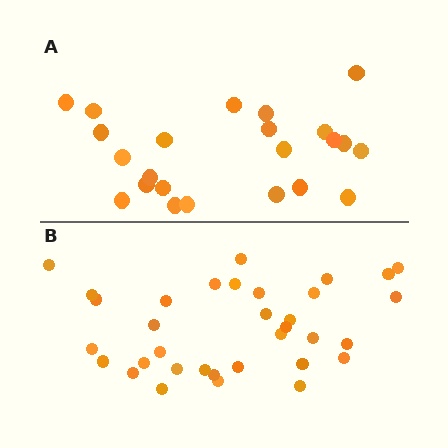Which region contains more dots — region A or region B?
Region B (the bottom region) has more dots.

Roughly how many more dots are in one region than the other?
Region B has roughly 12 or so more dots than region A.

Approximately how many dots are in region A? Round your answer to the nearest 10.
About 20 dots. (The exact count is 23, which rounds to 20.)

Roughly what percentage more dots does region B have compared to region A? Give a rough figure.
About 50% more.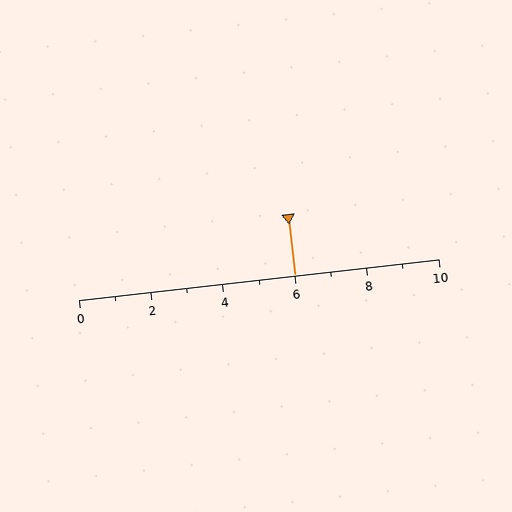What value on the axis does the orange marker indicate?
The marker indicates approximately 6.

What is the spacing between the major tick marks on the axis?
The major ticks are spaced 2 apart.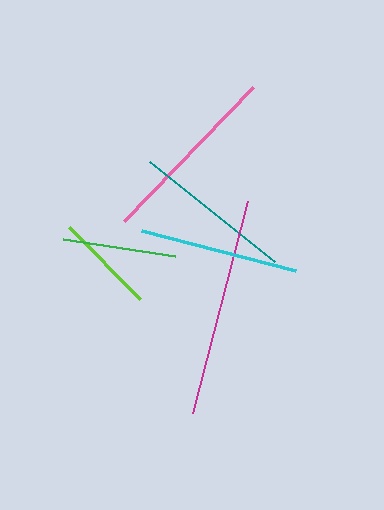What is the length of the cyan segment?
The cyan segment is approximately 159 pixels long.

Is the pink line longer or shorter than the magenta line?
The magenta line is longer than the pink line.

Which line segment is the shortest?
The lime line is the shortest at approximately 101 pixels.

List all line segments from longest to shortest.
From longest to shortest: magenta, pink, teal, cyan, green, lime.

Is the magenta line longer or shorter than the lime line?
The magenta line is longer than the lime line.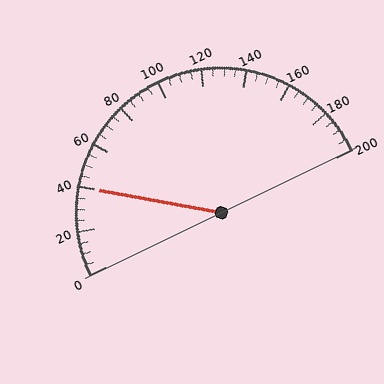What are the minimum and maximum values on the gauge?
The gauge ranges from 0 to 200.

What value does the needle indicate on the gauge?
The needle indicates approximately 40.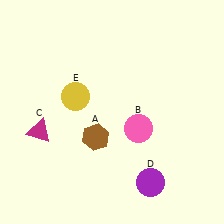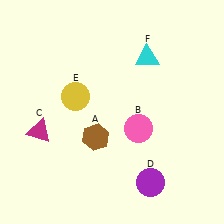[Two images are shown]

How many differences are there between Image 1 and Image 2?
There is 1 difference between the two images.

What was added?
A cyan triangle (F) was added in Image 2.